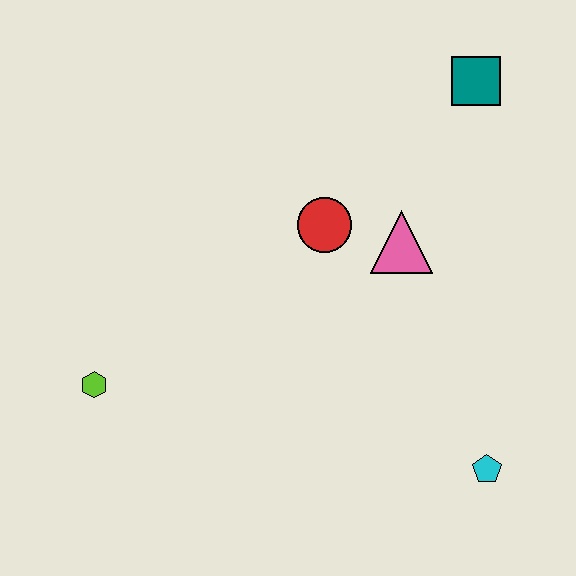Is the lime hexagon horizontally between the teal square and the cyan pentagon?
No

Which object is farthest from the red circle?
The cyan pentagon is farthest from the red circle.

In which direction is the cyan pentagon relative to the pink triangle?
The cyan pentagon is below the pink triangle.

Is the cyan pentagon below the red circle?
Yes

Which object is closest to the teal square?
The pink triangle is closest to the teal square.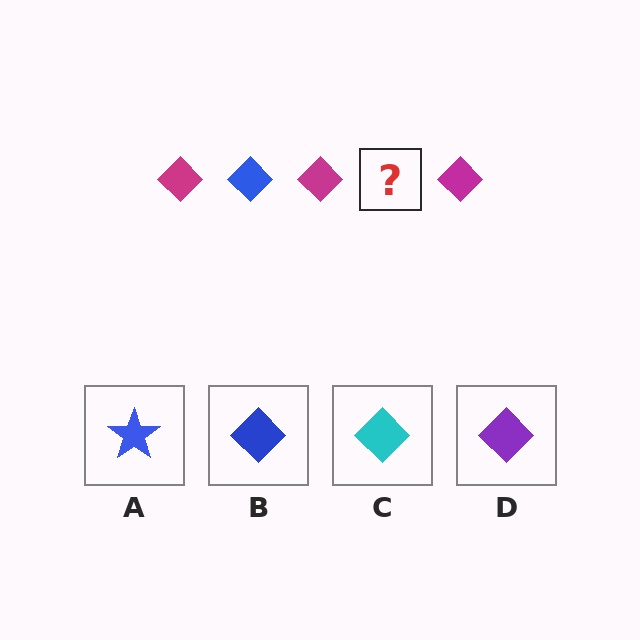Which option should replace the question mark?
Option B.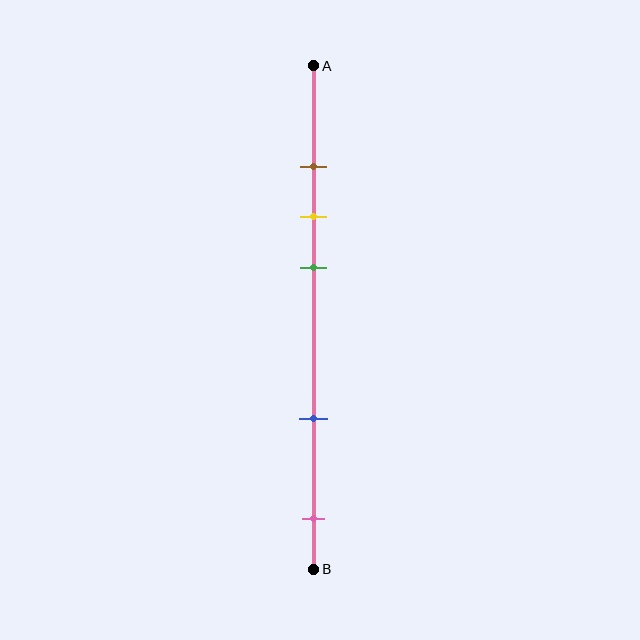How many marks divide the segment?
There are 5 marks dividing the segment.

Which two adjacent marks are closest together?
The brown and yellow marks are the closest adjacent pair.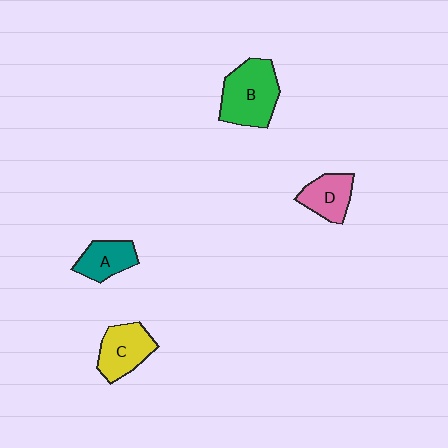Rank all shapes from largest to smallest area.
From largest to smallest: B (green), C (yellow), D (pink), A (teal).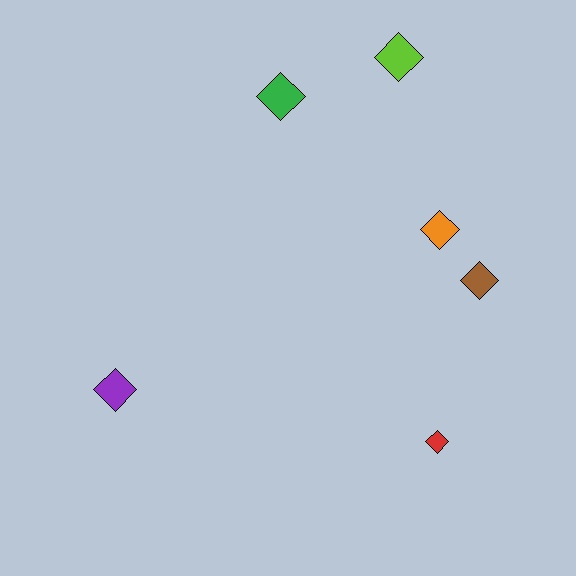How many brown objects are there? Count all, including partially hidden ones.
There is 1 brown object.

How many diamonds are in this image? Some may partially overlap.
There are 6 diamonds.